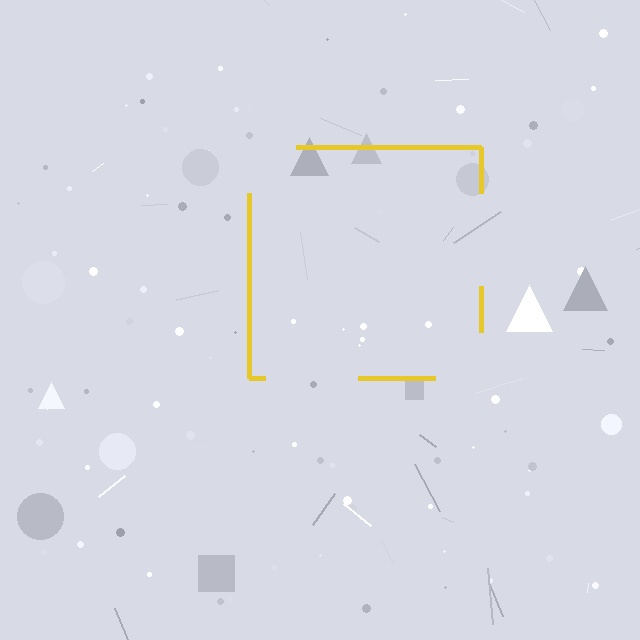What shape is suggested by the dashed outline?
The dashed outline suggests a square.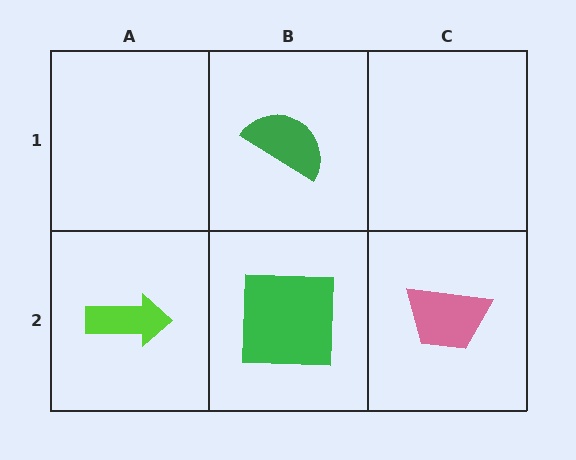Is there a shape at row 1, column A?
No, that cell is empty.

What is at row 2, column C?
A pink trapezoid.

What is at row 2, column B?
A green square.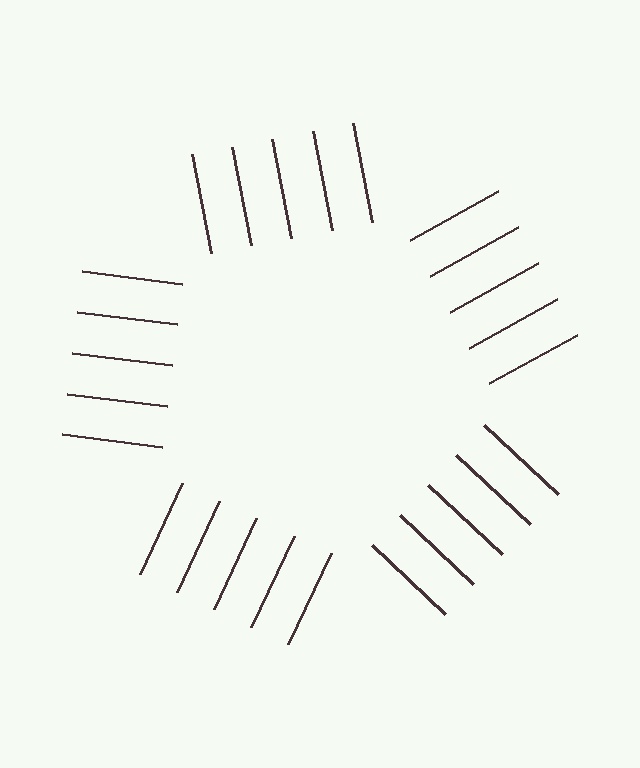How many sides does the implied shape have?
5 sides — the line-ends trace a pentagon.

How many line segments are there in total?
25 — 5 along each of the 5 edges.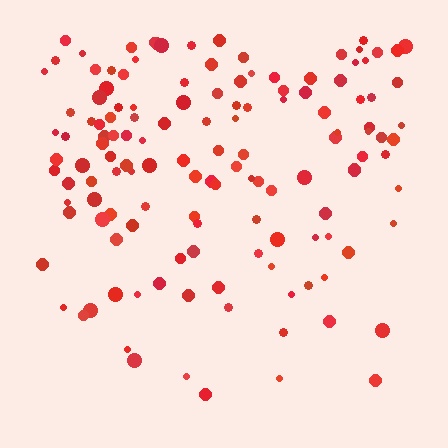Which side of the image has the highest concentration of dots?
The top.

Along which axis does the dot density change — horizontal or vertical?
Vertical.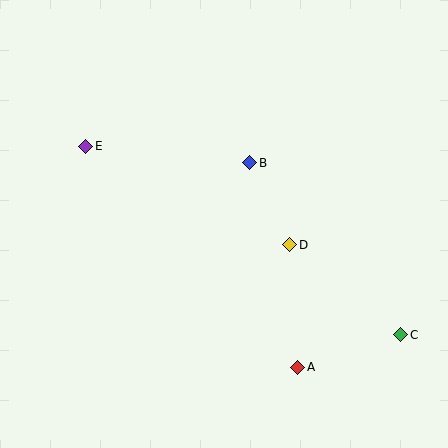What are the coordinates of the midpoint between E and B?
The midpoint between E and B is at (168, 155).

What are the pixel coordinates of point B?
Point B is at (250, 163).